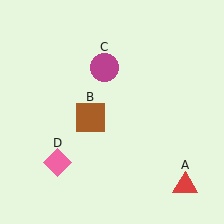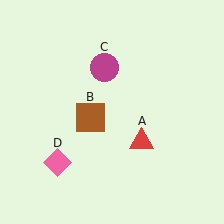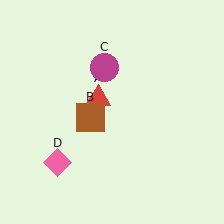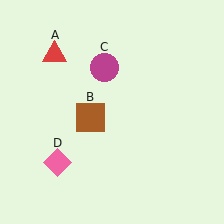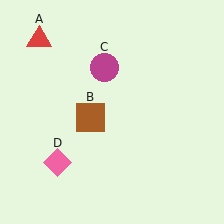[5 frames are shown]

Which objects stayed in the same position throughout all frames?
Brown square (object B) and magenta circle (object C) and pink diamond (object D) remained stationary.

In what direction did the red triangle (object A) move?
The red triangle (object A) moved up and to the left.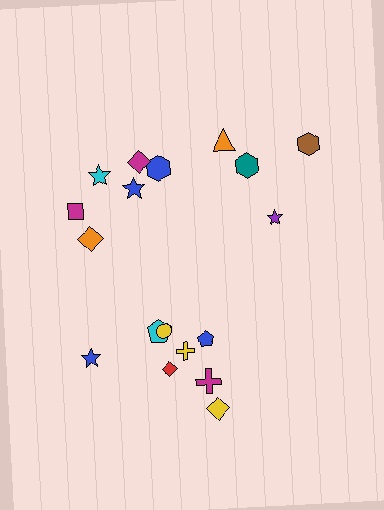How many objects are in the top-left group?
There are 6 objects.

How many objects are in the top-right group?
There are 4 objects.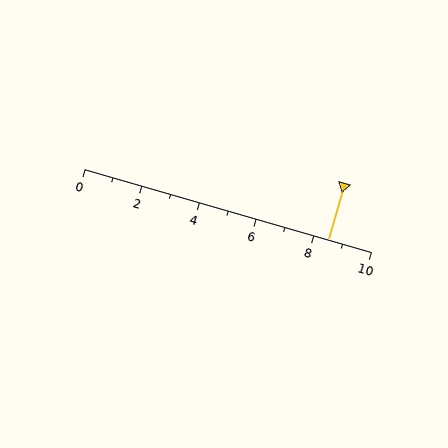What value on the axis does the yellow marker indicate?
The marker indicates approximately 8.5.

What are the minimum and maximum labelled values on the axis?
The axis runs from 0 to 10.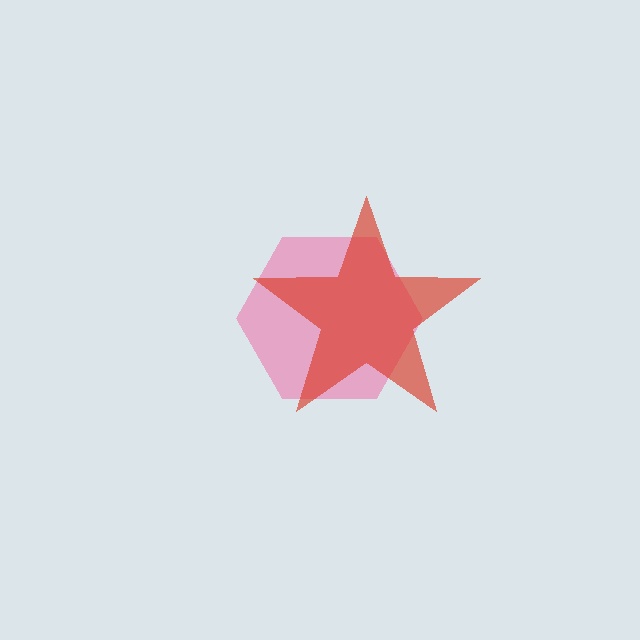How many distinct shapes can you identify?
There are 2 distinct shapes: a pink hexagon, a red star.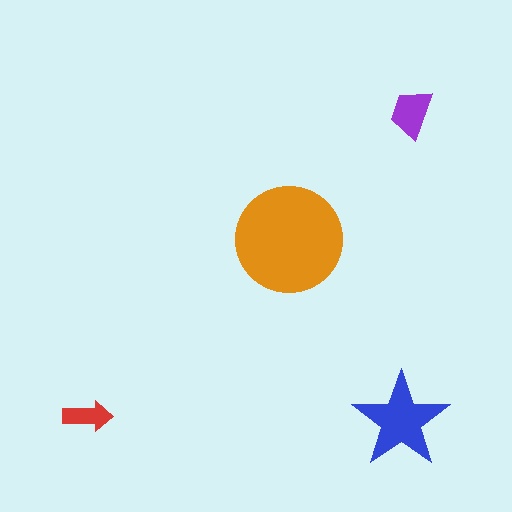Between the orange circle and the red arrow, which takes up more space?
The orange circle.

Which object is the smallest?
The red arrow.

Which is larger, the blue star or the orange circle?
The orange circle.